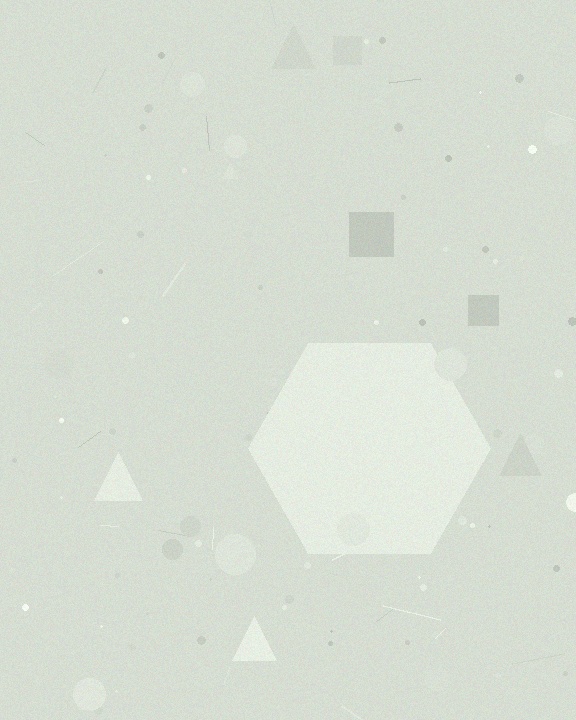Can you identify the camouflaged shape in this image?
The camouflaged shape is a hexagon.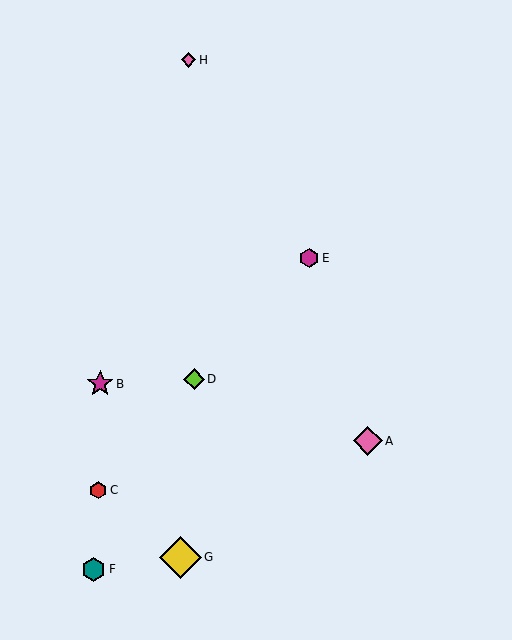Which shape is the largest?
The yellow diamond (labeled G) is the largest.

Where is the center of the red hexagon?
The center of the red hexagon is at (98, 490).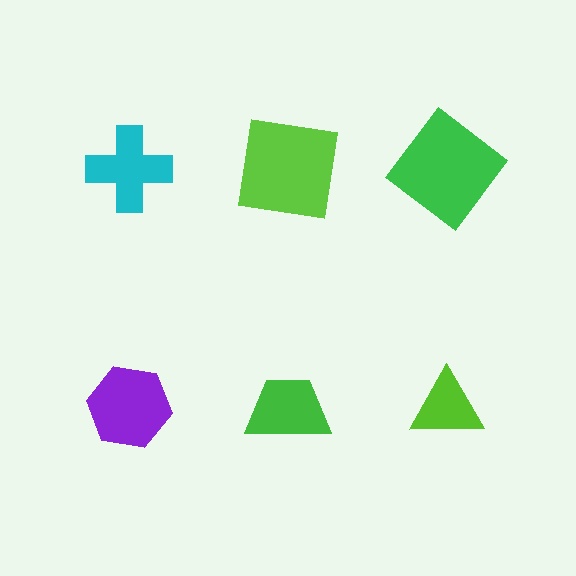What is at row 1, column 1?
A cyan cross.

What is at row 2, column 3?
A lime triangle.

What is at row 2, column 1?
A purple hexagon.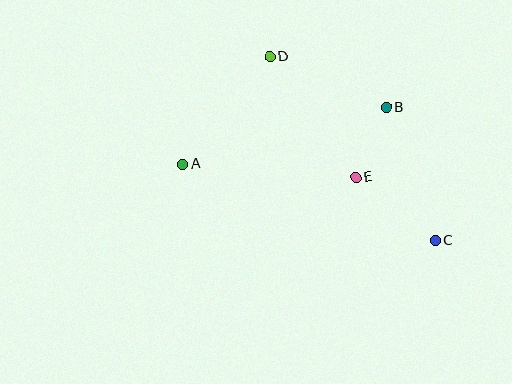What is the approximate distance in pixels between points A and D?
The distance between A and D is approximately 139 pixels.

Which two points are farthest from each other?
Points A and C are farthest from each other.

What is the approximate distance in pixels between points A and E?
The distance between A and E is approximately 174 pixels.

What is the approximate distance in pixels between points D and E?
The distance between D and E is approximately 148 pixels.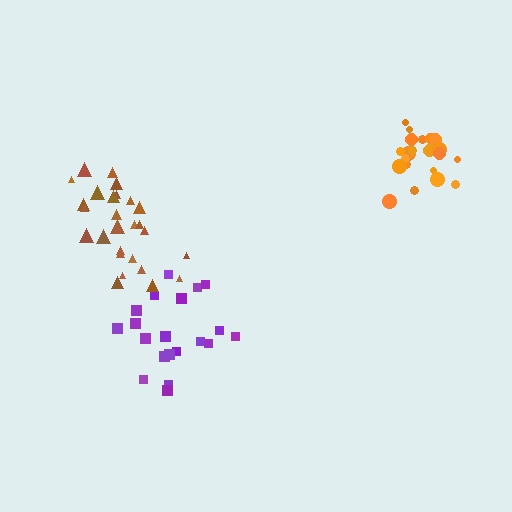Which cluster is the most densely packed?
Orange.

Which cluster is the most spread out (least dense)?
Purple.